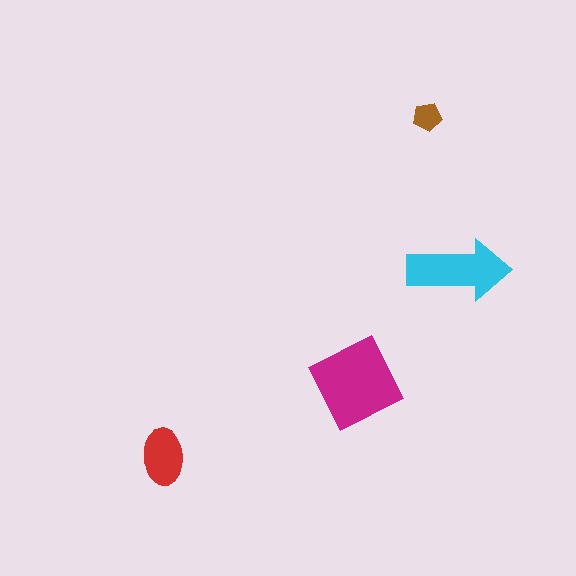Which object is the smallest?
The brown pentagon.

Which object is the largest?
The magenta diamond.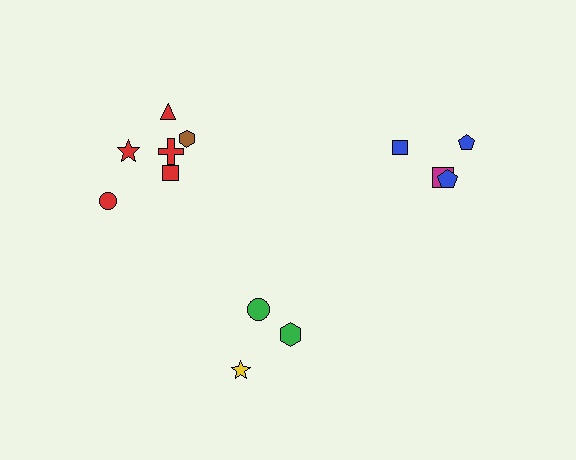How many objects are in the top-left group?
There are 6 objects.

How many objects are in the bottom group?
There are 3 objects.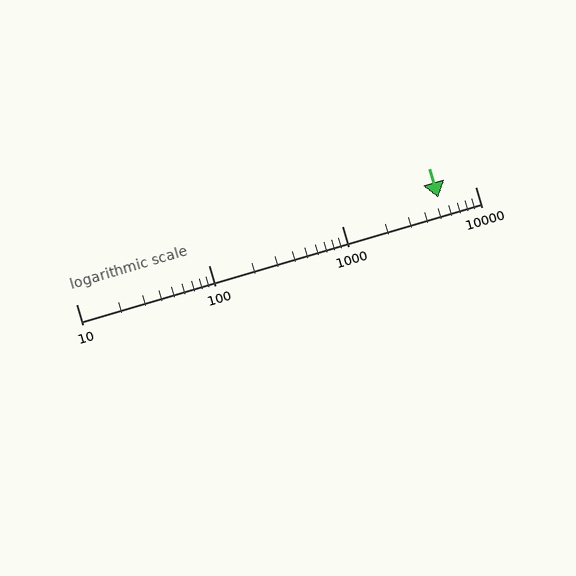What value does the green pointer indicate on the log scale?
The pointer indicates approximately 5300.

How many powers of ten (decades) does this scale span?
The scale spans 3 decades, from 10 to 10000.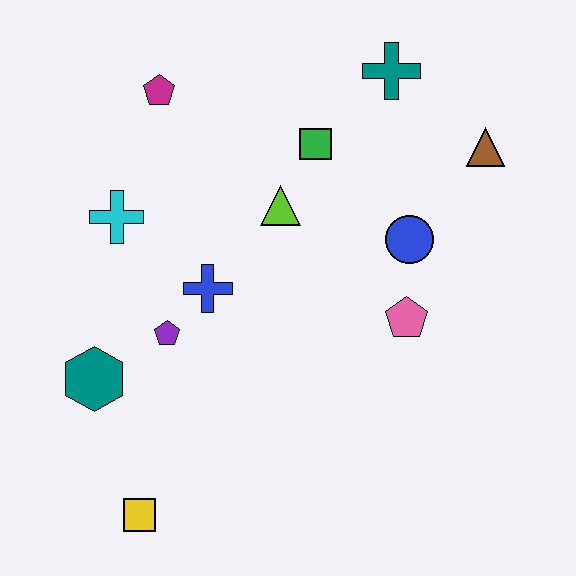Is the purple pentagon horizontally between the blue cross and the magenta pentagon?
Yes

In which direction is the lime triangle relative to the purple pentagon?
The lime triangle is above the purple pentagon.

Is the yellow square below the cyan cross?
Yes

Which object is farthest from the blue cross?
The brown triangle is farthest from the blue cross.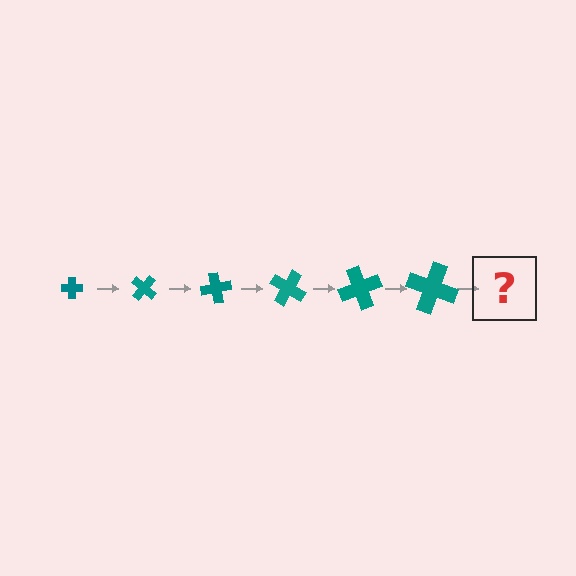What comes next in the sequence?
The next element should be a cross, larger than the previous one and rotated 240 degrees from the start.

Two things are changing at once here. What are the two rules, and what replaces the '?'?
The two rules are that the cross grows larger each step and it rotates 40 degrees each step. The '?' should be a cross, larger than the previous one and rotated 240 degrees from the start.